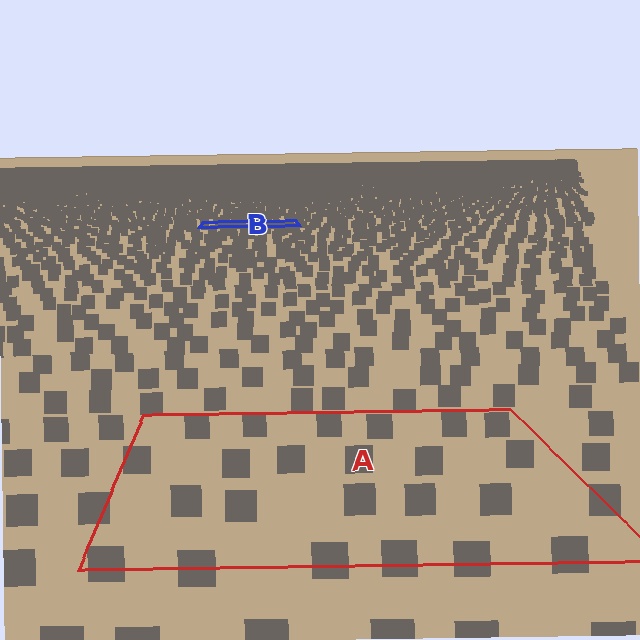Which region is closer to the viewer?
Region A is closer. The texture elements there are larger and more spread out.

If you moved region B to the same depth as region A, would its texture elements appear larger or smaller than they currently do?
They would appear larger. At a closer depth, the same texture elements are projected at a bigger on-screen size.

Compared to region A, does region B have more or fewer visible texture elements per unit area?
Region B has more texture elements per unit area — they are packed more densely because it is farther away.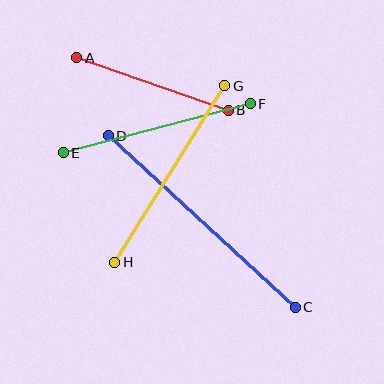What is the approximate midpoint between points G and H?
The midpoint is at approximately (170, 174) pixels.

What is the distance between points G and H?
The distance is approximately 208 pixels.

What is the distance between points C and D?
The distance is approximately 254 pixels.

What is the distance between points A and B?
The distance is approximately 160 pixels.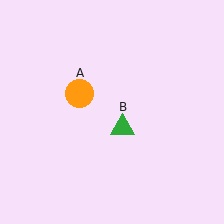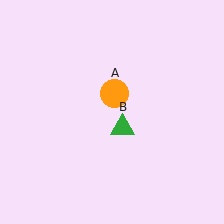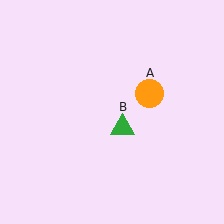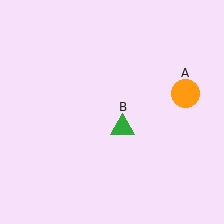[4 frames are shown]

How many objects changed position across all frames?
1 object changed position: orange circle (object A).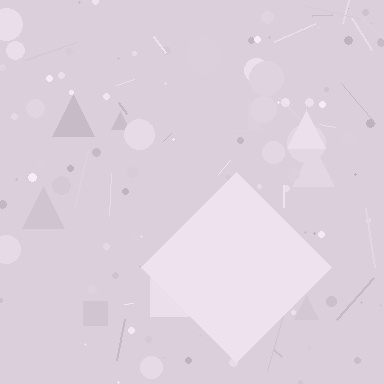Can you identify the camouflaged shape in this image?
The camouflaged shape is a diamond.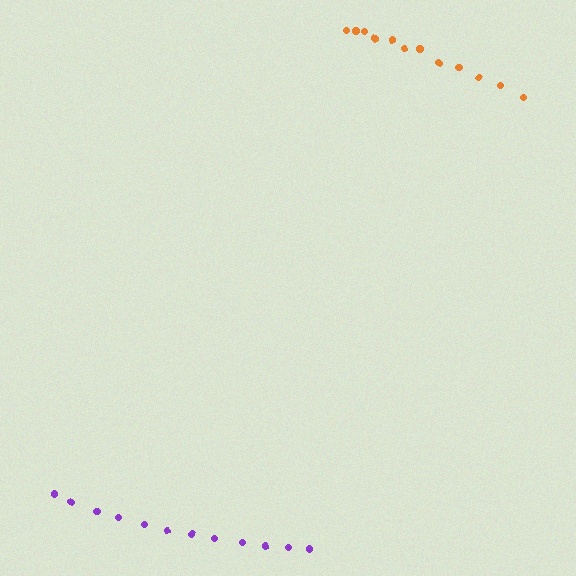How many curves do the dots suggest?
There are 2 distinct paths.